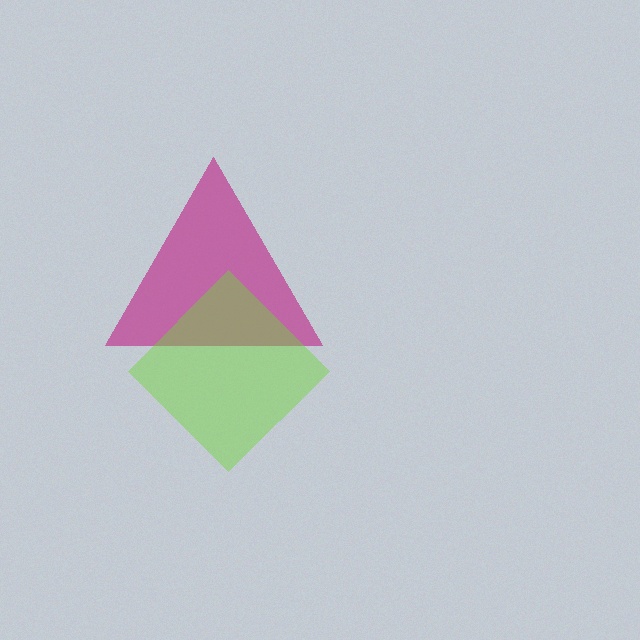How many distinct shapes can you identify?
There are 2 distinct shapes: a magenta triangle, a lime diamond.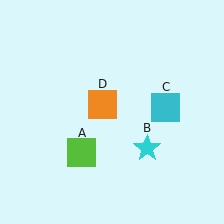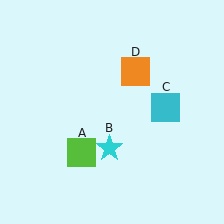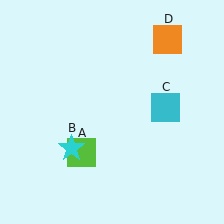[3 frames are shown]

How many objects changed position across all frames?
2 objects changed position: cyan star (object B), orange square (object D).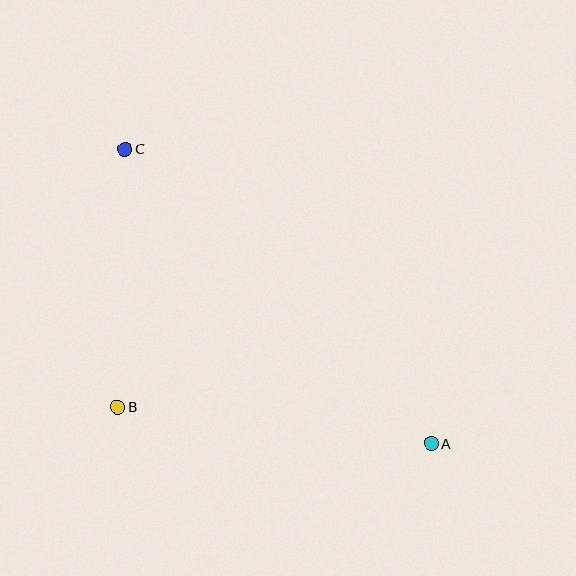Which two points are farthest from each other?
Points A and C are farthest from each other.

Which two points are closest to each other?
Points B and C are closest to each other.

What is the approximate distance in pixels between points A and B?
The distance between A and B is approximately 316 pixels.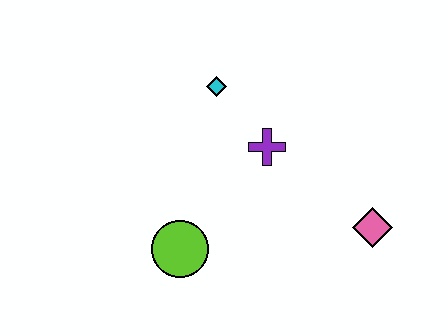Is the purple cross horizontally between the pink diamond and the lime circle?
Yes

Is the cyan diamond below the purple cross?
No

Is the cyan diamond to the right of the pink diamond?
No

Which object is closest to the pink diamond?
The purple cross is closest to the pink diamond.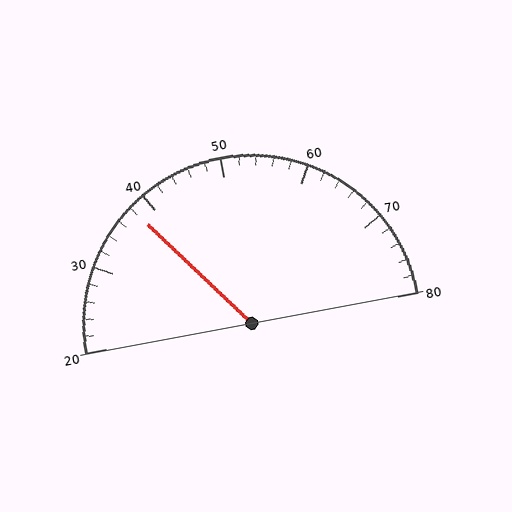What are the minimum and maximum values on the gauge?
The gauge ranges from 20 to 80.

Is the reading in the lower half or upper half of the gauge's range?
The reading is in the lower half of the range (20 to 80).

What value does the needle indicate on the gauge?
The needle indicates approximately 38.